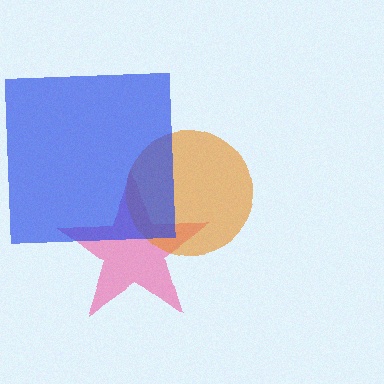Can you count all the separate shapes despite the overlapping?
Yes, there are 3 separate shapes.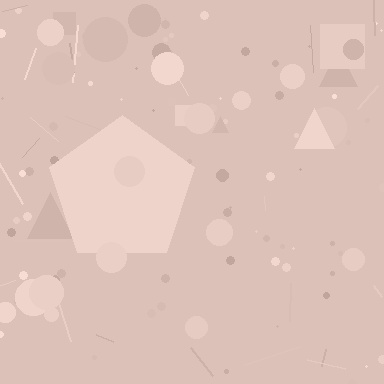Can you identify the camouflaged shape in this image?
The camouflaged shape is a pentagon.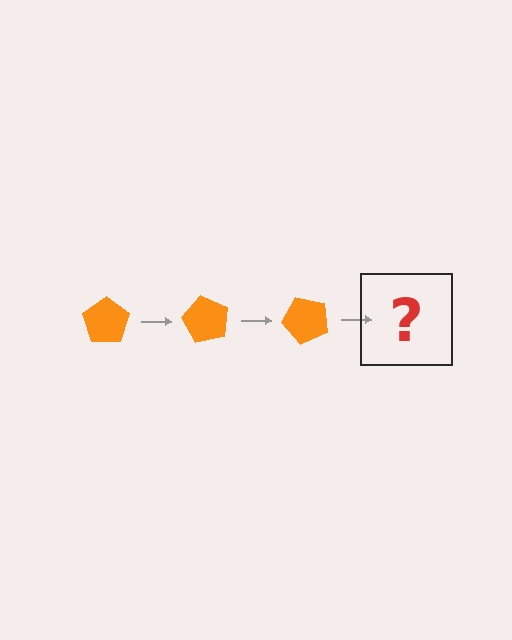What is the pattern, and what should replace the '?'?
The pattern is that the pentagon rotates 60 degrees each step. The '?' should be an orange pentagon rotated 180 degrees.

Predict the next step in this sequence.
The next step is an orange pentagon rotated 180 degrees.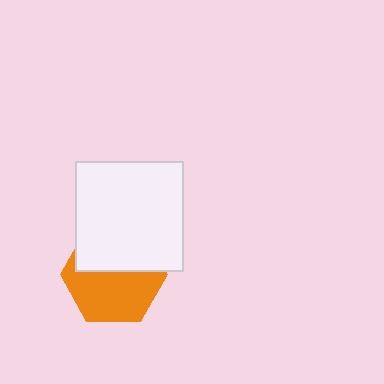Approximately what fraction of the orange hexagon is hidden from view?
Roughly 43% of the orange hexagon is hidden behind the white rectangle.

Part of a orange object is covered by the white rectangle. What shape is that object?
It is a hexagon.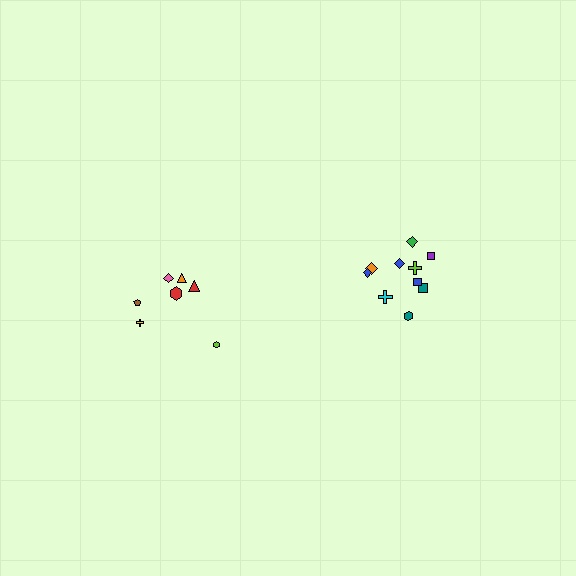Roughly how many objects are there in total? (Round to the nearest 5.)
Roughly 15 objects in total.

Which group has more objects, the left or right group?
The right group.